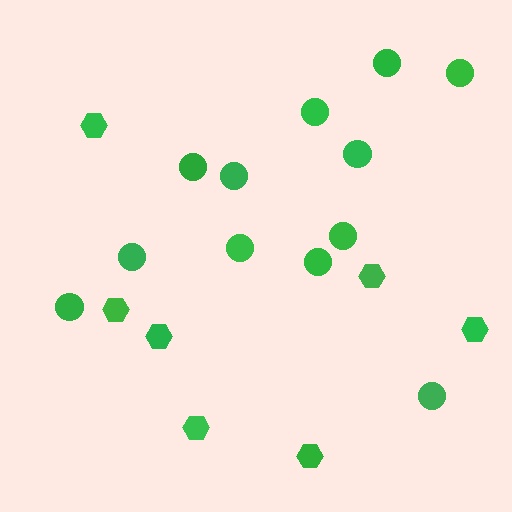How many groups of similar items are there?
There are 2 groups: one group of hexagons (7) and one group of circles (12).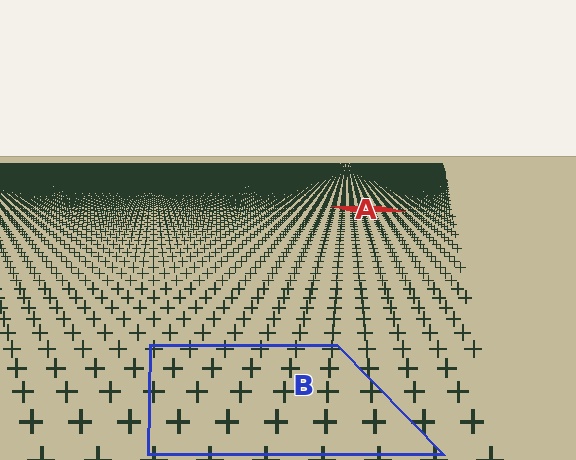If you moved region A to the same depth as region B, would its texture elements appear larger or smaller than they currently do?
They would appear larger. At a closer depth, the same texture elements are projected at a bigger on-screen size.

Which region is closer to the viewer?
Region B is closer. The texture elements there are larger and more spread out.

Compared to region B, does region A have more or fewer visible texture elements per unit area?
Region A has more texture elements per unit area — they are packed more densely because it is farther away.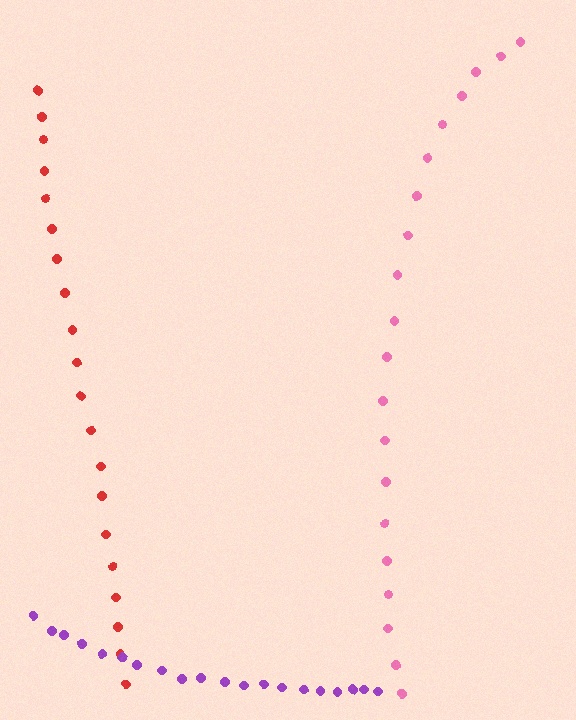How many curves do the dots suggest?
There are 3 distinct paths.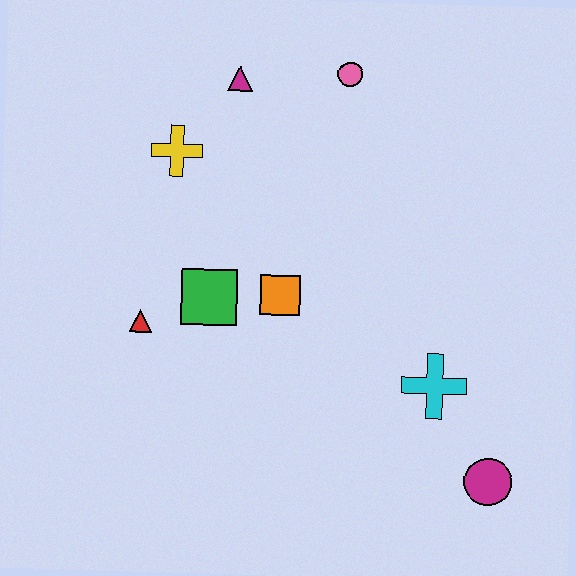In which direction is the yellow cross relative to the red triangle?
The yellow cross is above the red triangle.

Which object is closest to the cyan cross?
The magenta circle is closest to the cyan cross.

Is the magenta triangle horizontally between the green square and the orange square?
Yes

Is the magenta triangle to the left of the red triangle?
No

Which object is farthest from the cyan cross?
The magenta triangle is farthest from the cyan cross.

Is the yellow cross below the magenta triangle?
Yes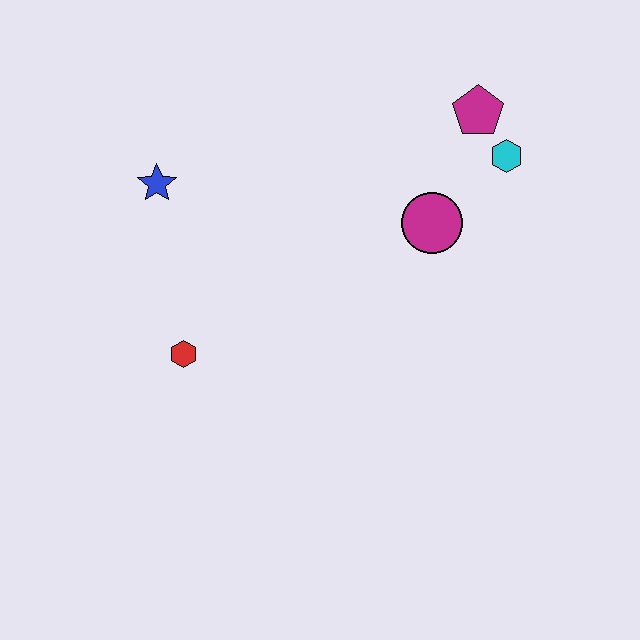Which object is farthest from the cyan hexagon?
The red hexagon is farthest from the cyan hexagon.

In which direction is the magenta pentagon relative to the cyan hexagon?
The magenta pentagon is above the cyan hexagon.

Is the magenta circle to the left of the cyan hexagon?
Yes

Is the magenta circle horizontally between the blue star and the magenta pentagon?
Yes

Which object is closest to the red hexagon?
The blue star is closest to the red hexagon.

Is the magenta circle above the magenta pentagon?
No